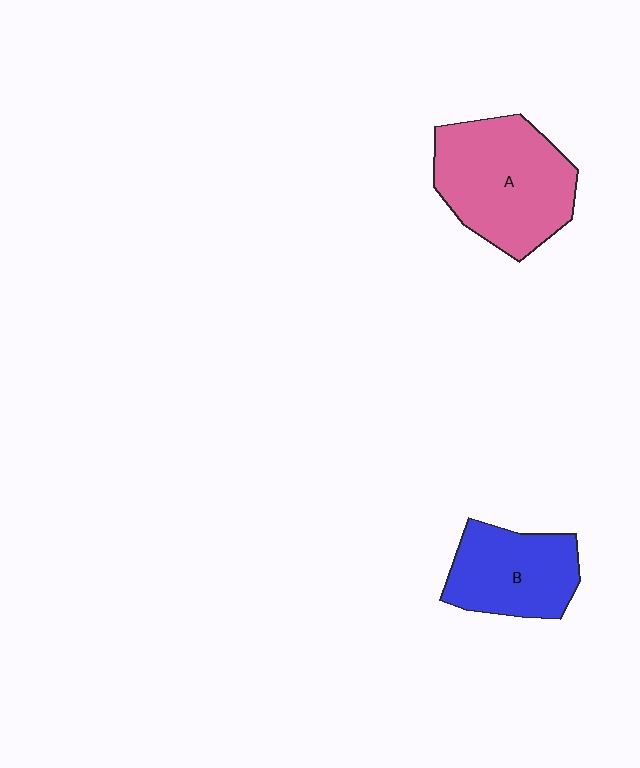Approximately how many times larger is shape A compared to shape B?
Approximately 1.4 times.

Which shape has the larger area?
Shape A (pink).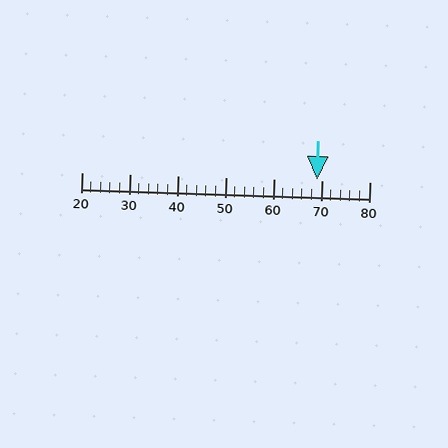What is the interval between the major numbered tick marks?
The major tick marks are spaced 10 units apart.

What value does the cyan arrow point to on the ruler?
The cyan arrow points to approximately 69.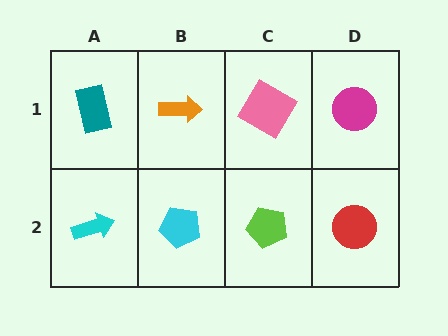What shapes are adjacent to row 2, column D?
A magenta circle (row 1, column D), a lime pentagon (row 2, column C).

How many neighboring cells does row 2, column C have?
3.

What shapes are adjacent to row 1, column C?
A lime pentagon (row 2, column C), an orange arrow (row 1, column B), a magenta circle (row 1, column D).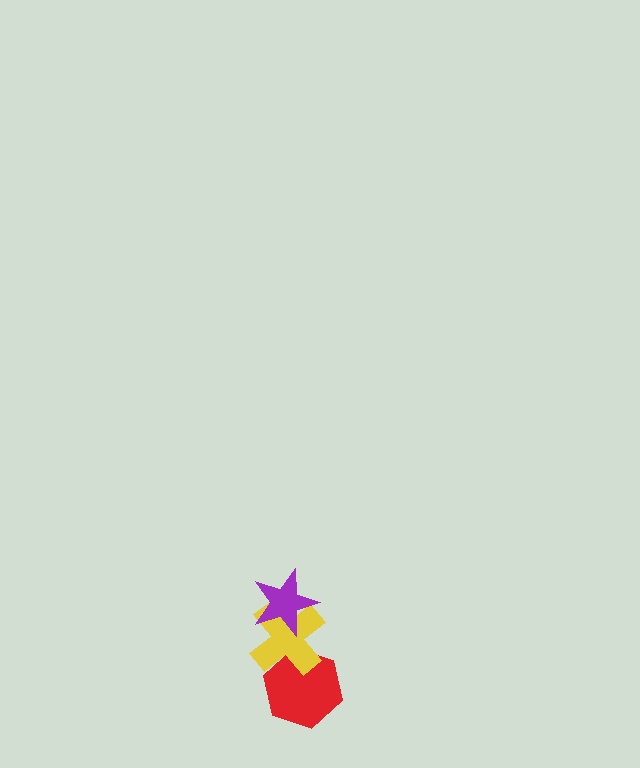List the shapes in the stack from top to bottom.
From top to bottom: the purple star, the yellow cross, the red hexagon.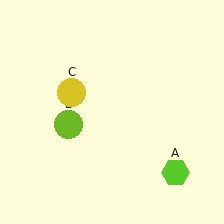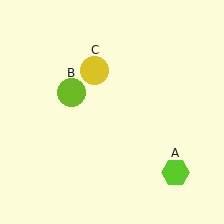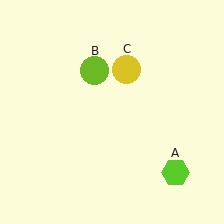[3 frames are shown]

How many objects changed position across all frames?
2 objects changed position: lime circle (object B), yellow circle (object C).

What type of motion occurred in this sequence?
The lime circle (object B), yellow circle (object C) rotated clockwise around the center of the scene.